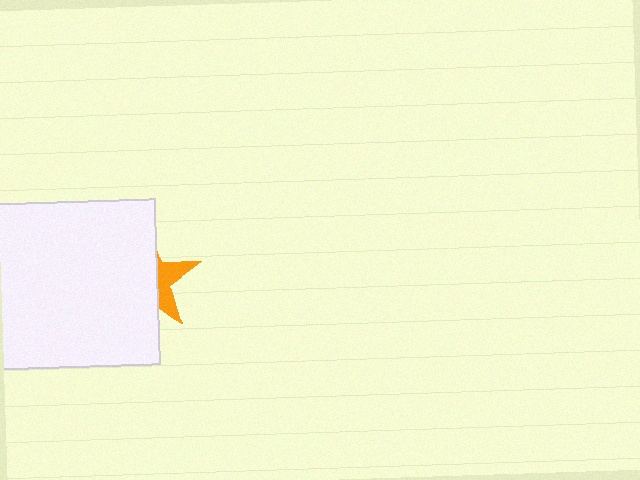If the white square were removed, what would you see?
You would see the complete orange star.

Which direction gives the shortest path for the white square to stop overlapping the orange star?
Moving left gives the shortest separation.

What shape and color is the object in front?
The object in front is a white square.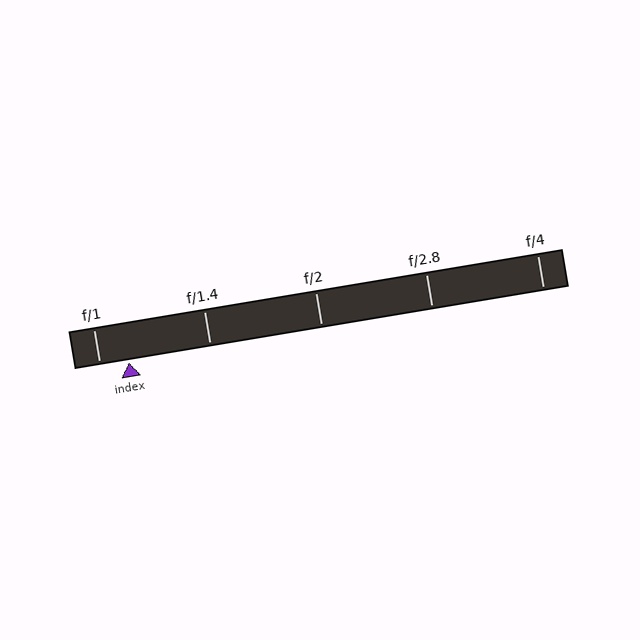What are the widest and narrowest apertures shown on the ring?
The widest aperture shown is f/1 and the narrowest is f/4.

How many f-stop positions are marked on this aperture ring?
There are 5 f-stop positions marked.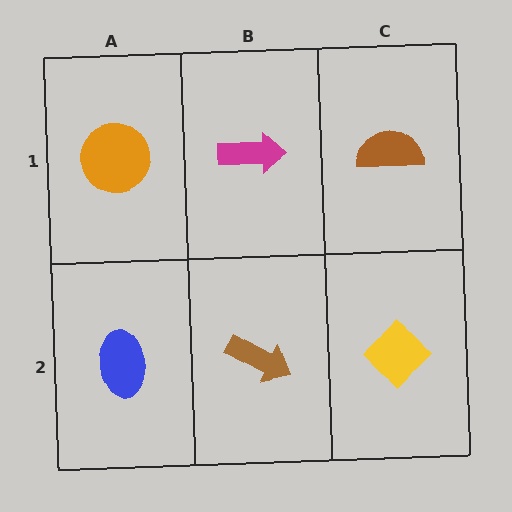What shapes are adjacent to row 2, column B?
A magenta arrow (row 1, column B), a blue ellipse (row 2, column A), a yellow diamond (row 2, column C).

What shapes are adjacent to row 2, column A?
An orange circle (row 1, column A), a brown arrow (row 2, column B).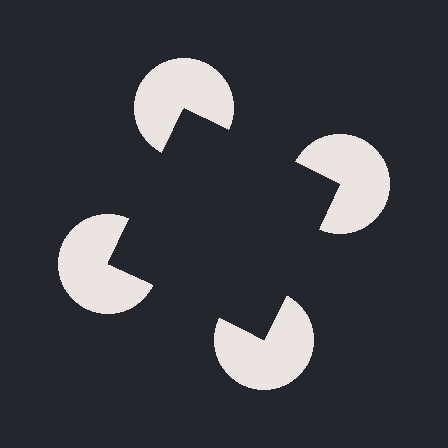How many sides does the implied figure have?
4 sides.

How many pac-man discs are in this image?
There are 4 — one at each vertex of the illusory square.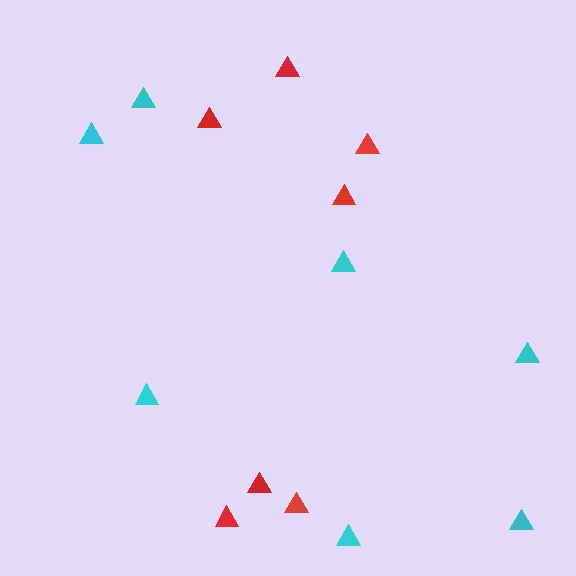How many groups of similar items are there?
There are 2 groups: one group of red triangles (7) and one group of cyan triangles (7).